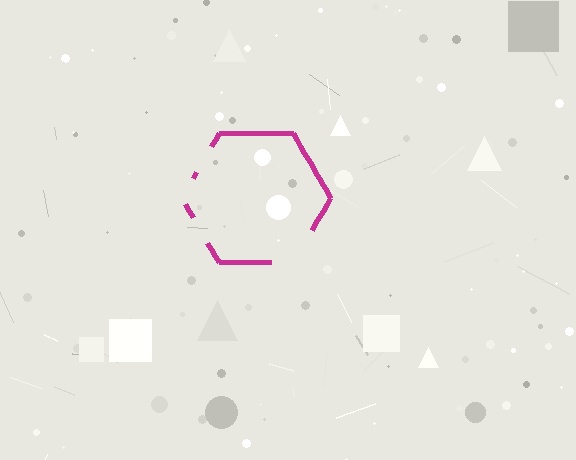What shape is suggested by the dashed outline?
The dashed outline suggests a hexagon.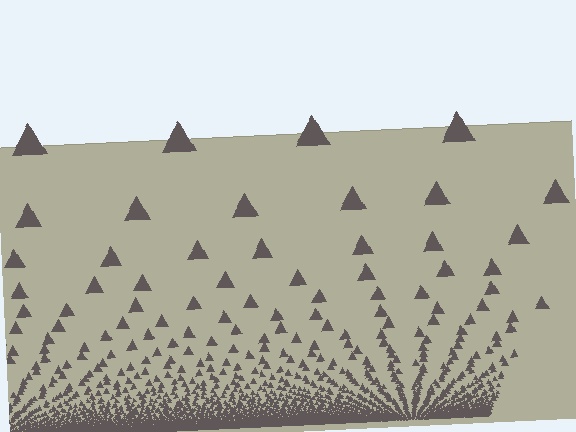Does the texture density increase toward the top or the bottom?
Density increases toward the bottom.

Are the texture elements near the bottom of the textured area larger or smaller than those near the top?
Smaller. The gradient is inverted — elements near the bottom are smaller and denser.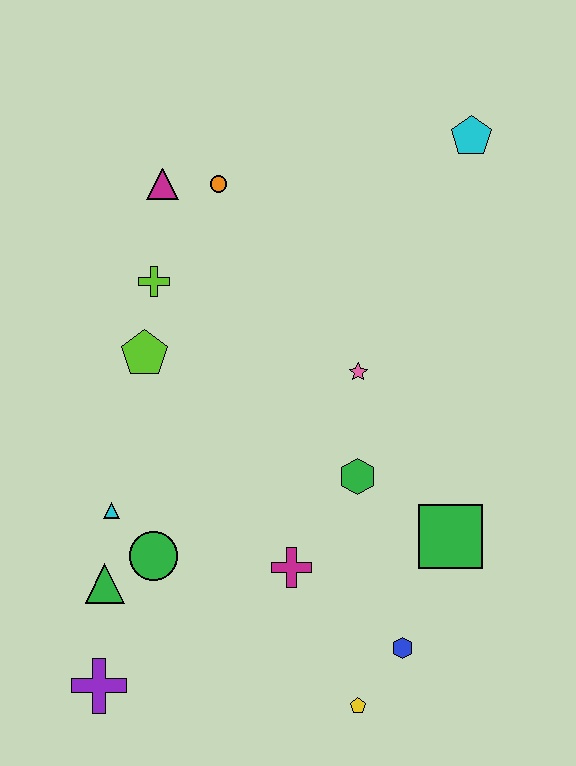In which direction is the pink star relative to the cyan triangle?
The pink star is to the right of the cyan triangle.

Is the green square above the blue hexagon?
Yes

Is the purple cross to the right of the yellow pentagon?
No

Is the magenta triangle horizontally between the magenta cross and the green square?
No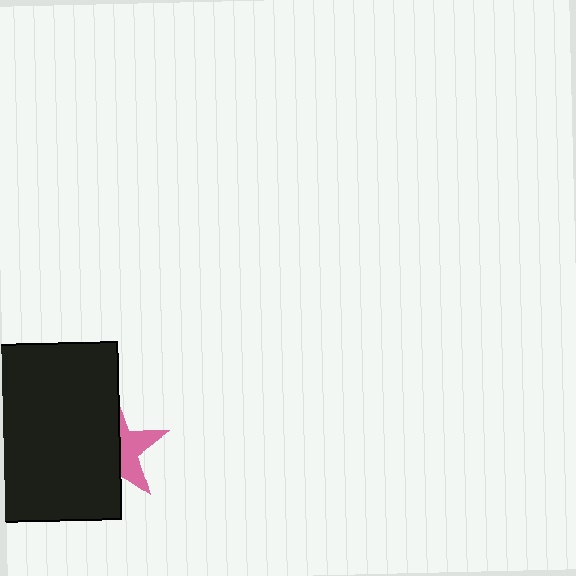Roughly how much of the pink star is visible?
A small part of it is visible (roughly 39%).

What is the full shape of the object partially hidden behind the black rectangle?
The partially hidden object is a pink star.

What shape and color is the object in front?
The object in front is a black rectangle.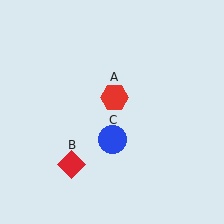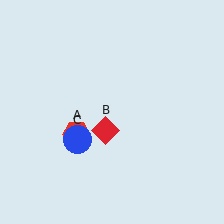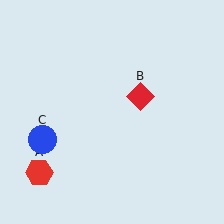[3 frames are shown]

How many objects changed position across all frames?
3 objects changed position: red hexagon (object A), red diamond (object B), blue circle (object C).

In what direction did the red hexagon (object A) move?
The red hexagon (object A) moved down and to the left.